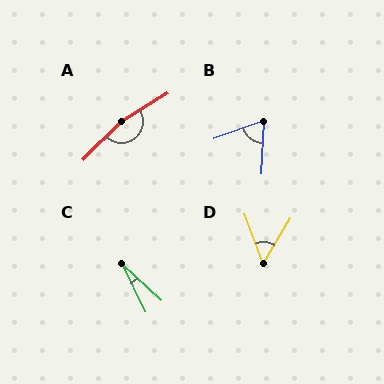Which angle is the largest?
A, at approximately 167 degrees.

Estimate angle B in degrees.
Approximately 68 degrees.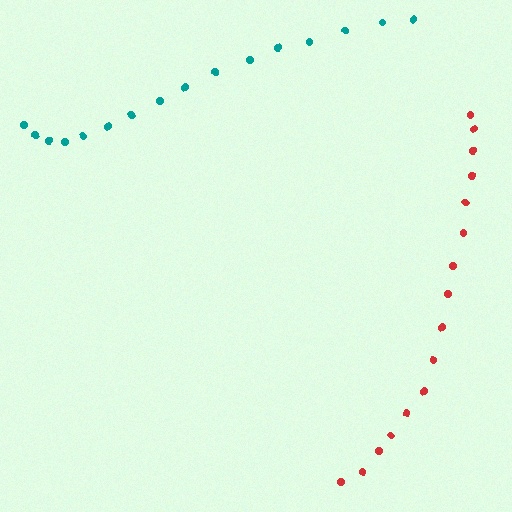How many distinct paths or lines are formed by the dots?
There are 2 distinct paths.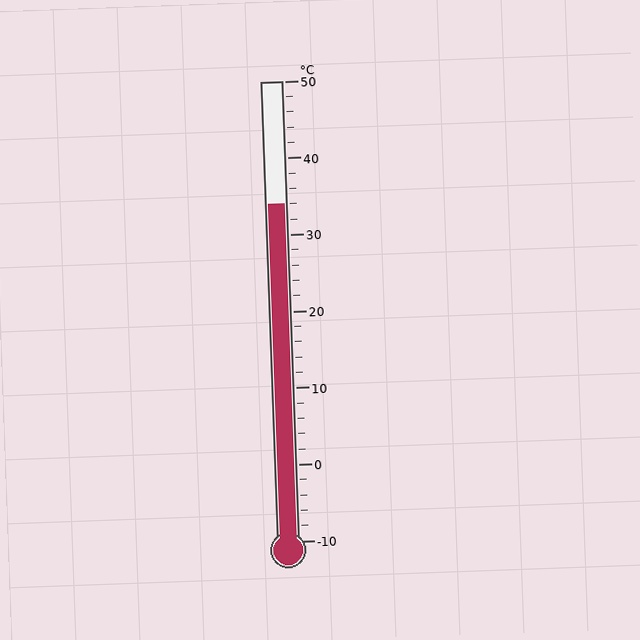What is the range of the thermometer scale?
The thermometer scale ranges from -10°C to 50°C.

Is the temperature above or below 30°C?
The temperature is above 30°C.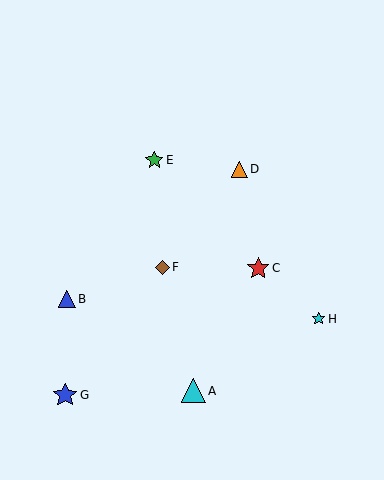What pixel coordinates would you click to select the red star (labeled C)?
Click at (258, 268) to select the red star C.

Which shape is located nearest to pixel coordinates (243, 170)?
The orange triangle (labeled D) at (239, 169) is nearest to that location.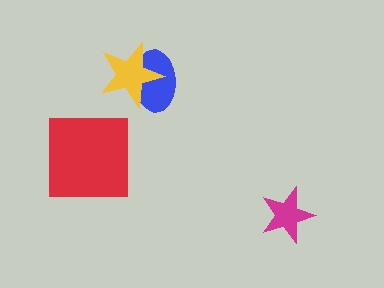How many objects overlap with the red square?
0 objects overlap with the red square.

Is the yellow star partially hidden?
No, no other shape covers it.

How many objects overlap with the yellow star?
1 object overlaps with the yellow star.